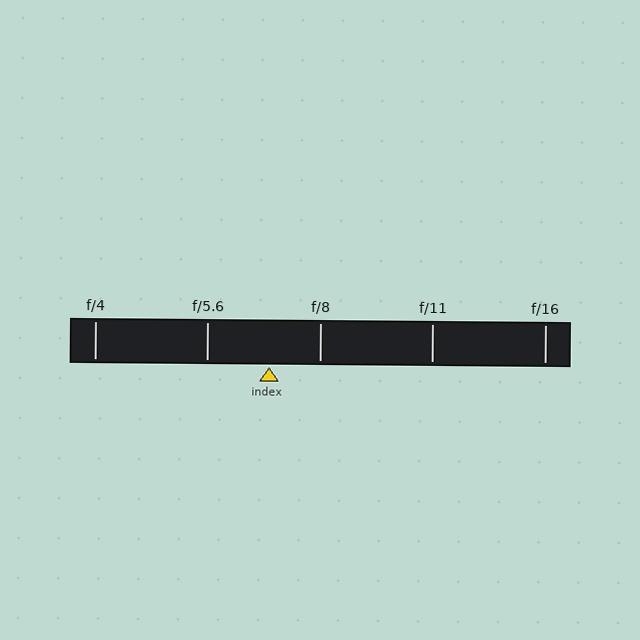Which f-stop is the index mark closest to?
The index mark is closest to f/8.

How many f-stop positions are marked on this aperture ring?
There are 5 f-stop positions marked.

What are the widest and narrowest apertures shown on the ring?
The widest aperture shown is f/4 and the narrowest is f/16.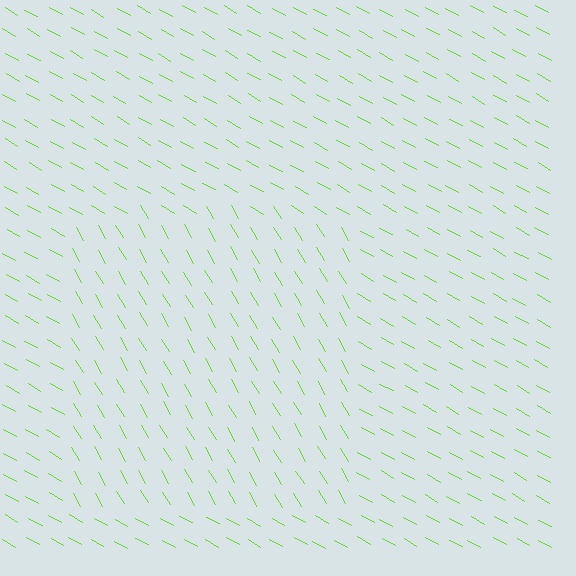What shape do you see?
I see a rectangle.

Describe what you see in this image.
The image is filled with small lime line segments. A rectangle region in the image has lines oriented differently from the surrounding lines, creating a visible texture boundary.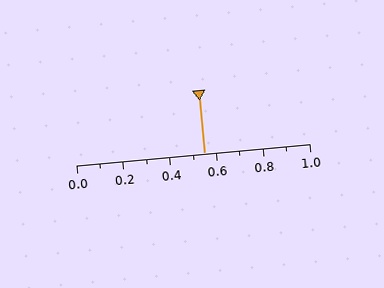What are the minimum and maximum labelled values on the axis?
The axis runs from 0.0 to 1.0.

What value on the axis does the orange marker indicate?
The marker indicates approximately 0.55.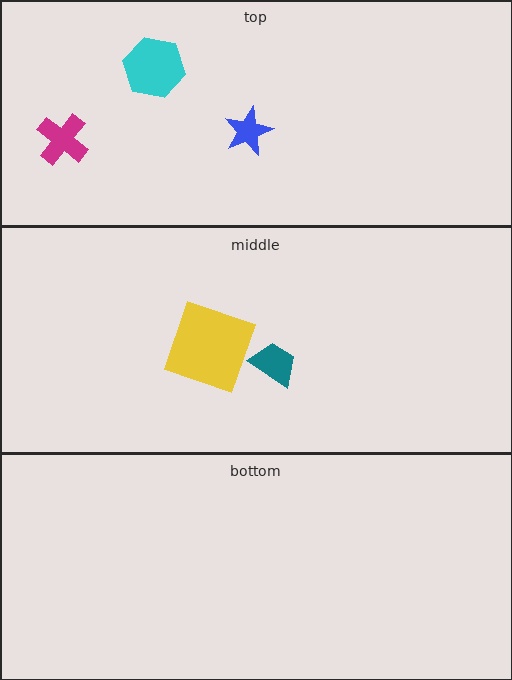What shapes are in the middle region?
The yellow square, the teal trapezoid.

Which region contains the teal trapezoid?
The middle region.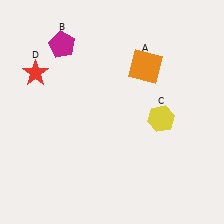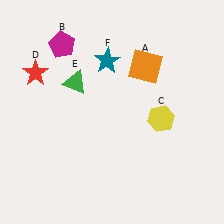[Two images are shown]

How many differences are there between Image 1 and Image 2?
There are 2 differences between the two images.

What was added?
A green triangle (E), a teal star (F) were added in Image 2.